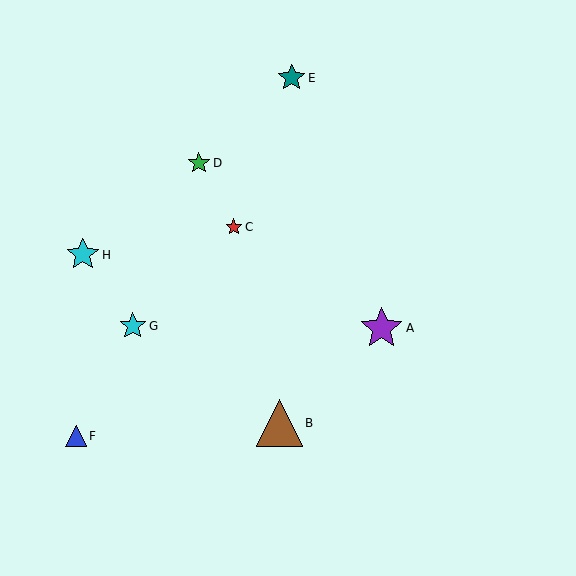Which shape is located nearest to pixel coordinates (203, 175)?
The green star (labeled D) at (199, 163) is nearest to that location.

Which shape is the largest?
The brown triangle (labeled B) is the largest.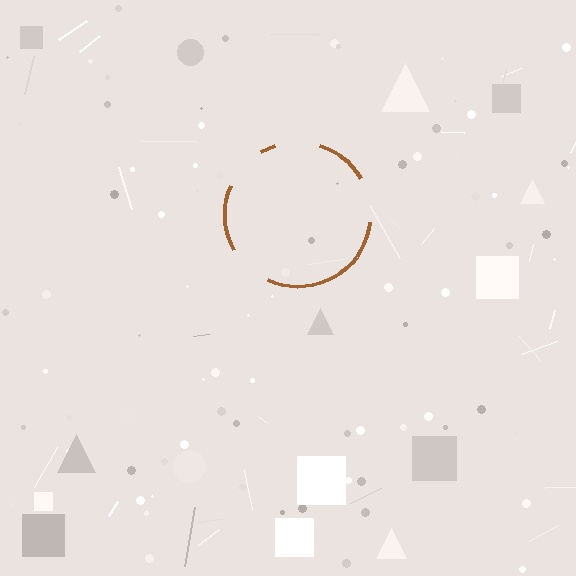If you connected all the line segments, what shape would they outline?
They would outline a circle.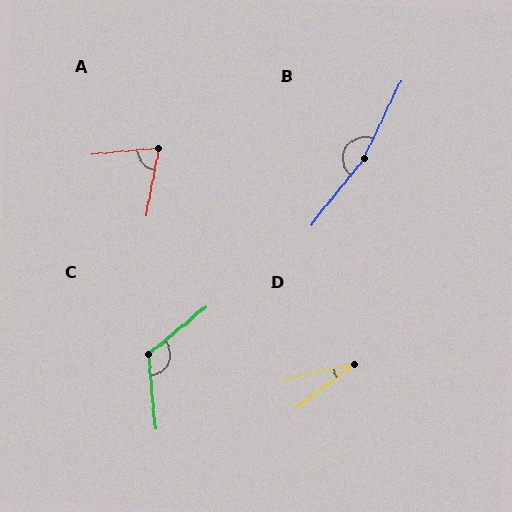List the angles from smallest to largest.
D (24°), A (74°), C (125°), B (167°).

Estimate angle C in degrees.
Approximately 125 degrees.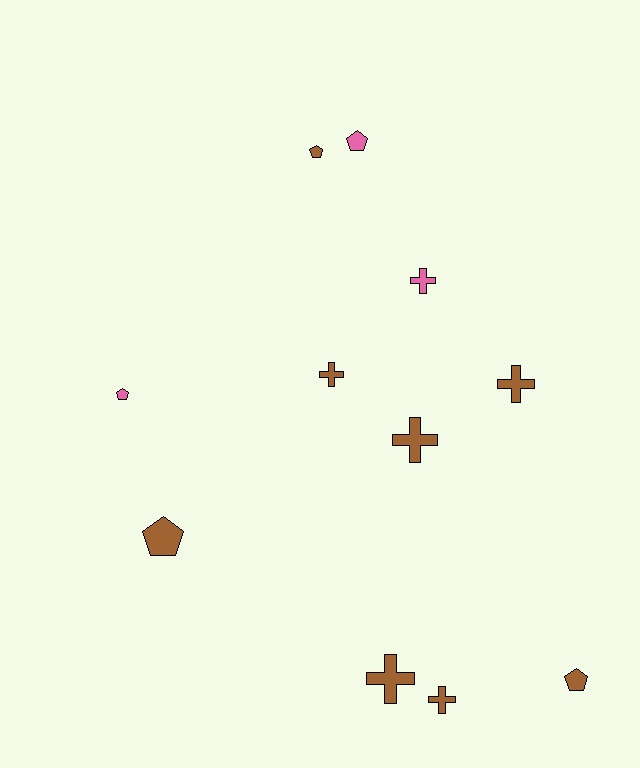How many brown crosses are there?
There are 5 brown crosses.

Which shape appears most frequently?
Cross, with 6 objects.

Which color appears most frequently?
Brown, with 8 objects.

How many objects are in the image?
There are 11 objects.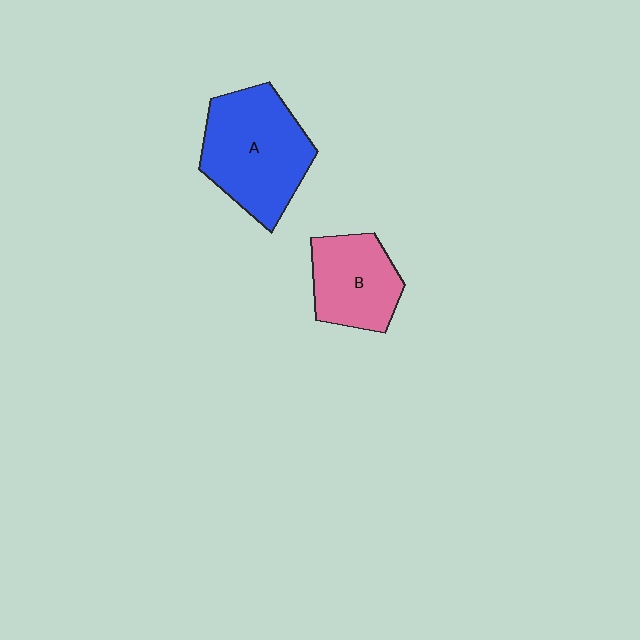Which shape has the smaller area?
Shape B (pink).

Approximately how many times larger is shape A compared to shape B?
Approximately 1.5 times.